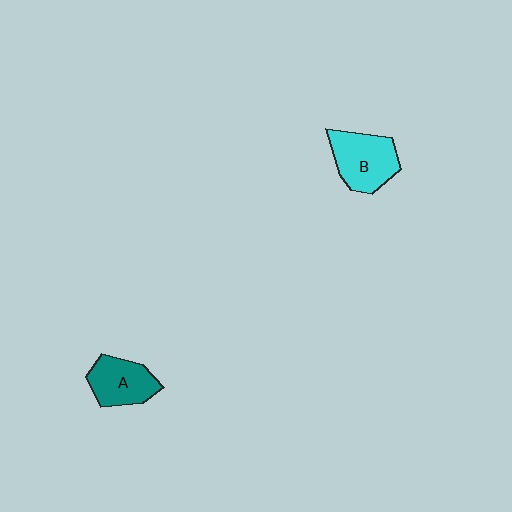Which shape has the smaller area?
Shape A (teal).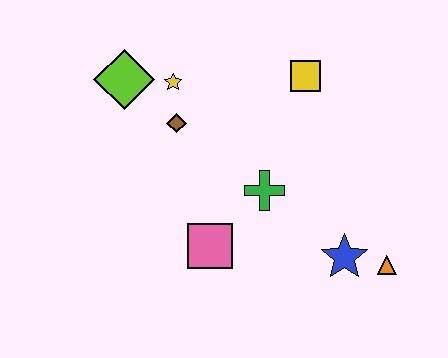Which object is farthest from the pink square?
The yellow square is farthest from the pink square.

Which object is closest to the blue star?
The orange triangle is closest to the blue star.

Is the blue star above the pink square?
No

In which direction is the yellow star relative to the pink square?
The yellow star is above the pink square.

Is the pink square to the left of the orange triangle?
Yes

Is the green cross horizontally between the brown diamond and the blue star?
Yes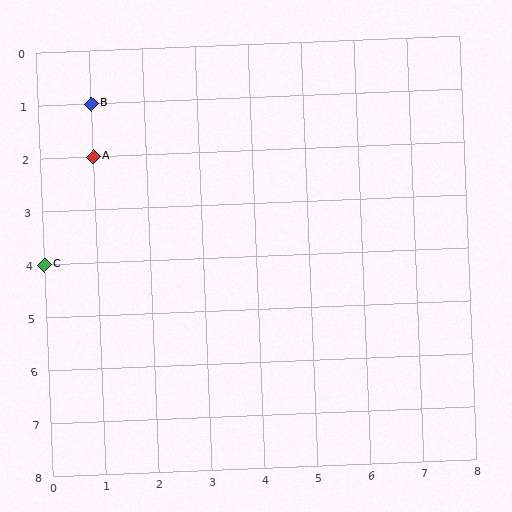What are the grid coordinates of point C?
Point C is at grid coordinates (0, 4).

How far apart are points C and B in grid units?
Points C and B are 1 column and 3 rows apart (about 3.2 grid units diagonally).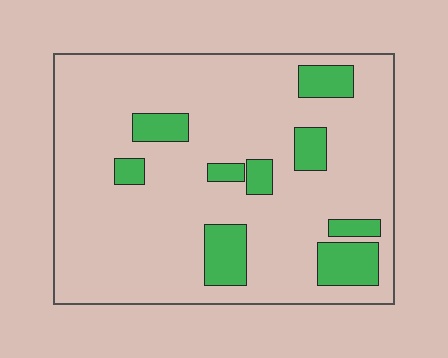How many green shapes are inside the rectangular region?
9.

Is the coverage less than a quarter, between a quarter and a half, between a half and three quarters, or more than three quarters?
Less than a quarter.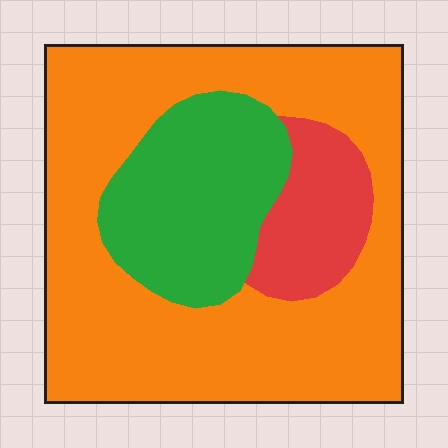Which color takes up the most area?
Orange, at roughly 65%.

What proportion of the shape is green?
Green takes up about one quarter (1/4) of the shape.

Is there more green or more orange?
Orange.